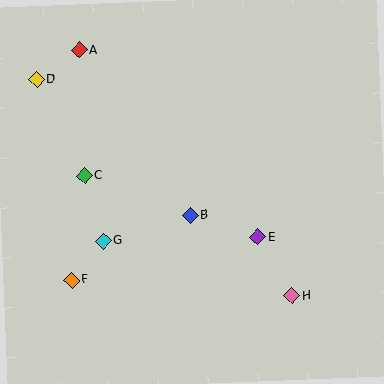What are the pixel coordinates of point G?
Point G is at (103, 241).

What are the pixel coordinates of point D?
Point D is at (37, 79).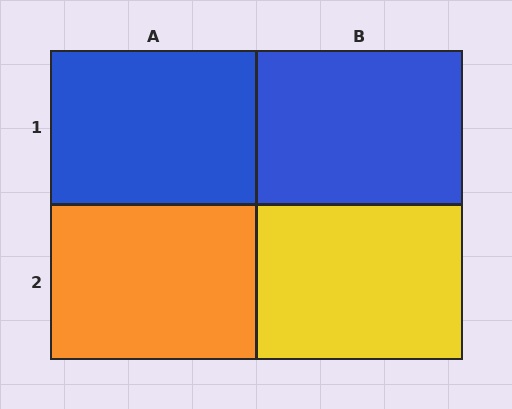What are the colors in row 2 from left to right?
Orange, yellow.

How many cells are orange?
1 cell is orange.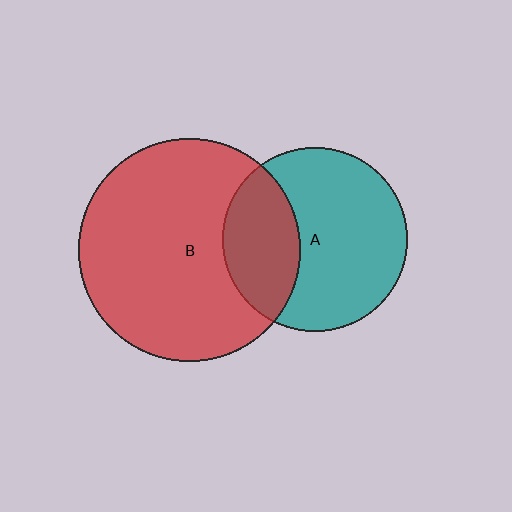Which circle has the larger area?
Circle B (red).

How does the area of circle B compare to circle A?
Approximately 1.5 times.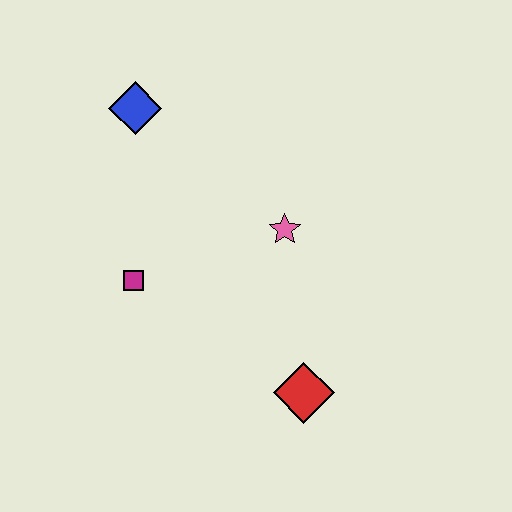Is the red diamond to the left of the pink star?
No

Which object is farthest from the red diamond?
The blue diamond is farthest from the red diamond.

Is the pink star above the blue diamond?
No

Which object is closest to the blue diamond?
The magenta square is closest to the blue diamond.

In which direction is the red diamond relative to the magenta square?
The red diamond is to the right of the magenta square.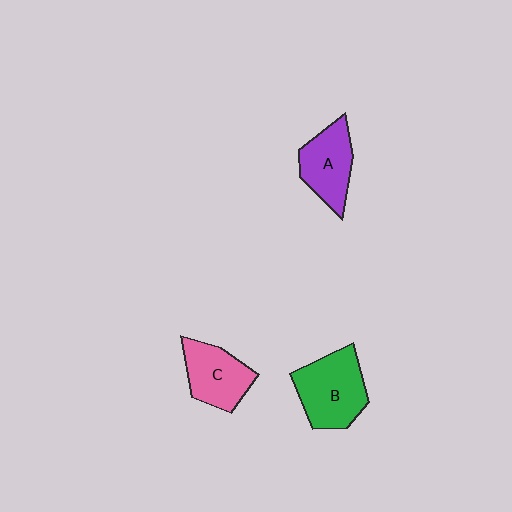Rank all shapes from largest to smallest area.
From largest to smallest: B (green), A (purple), C (pink).